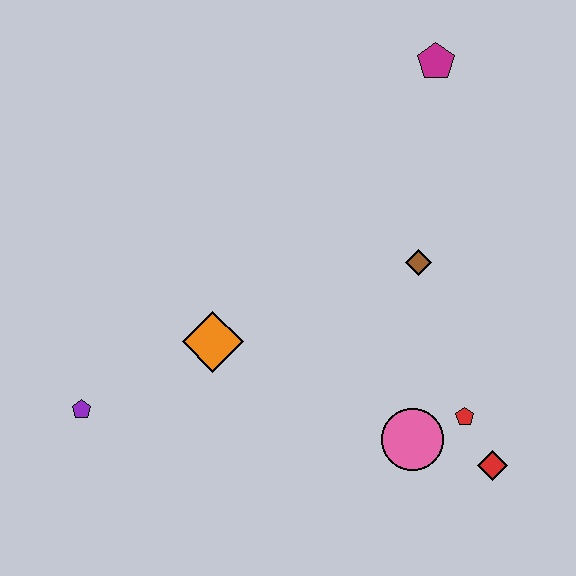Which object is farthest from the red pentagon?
The purple pentagon is farthest from the red pentagon.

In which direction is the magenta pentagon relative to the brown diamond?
The magenta pentagon is above the brown diamond.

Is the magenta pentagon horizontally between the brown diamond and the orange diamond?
No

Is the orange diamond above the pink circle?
Yes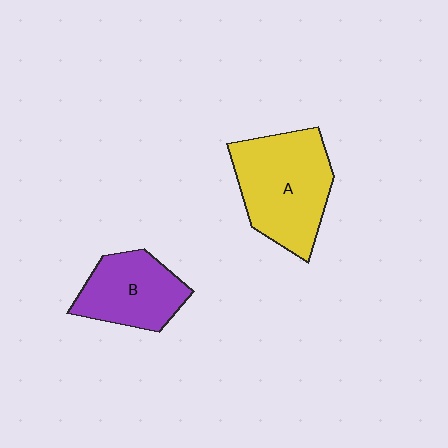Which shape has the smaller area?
Shape B (purple).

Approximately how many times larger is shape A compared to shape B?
Approximately 1.4 times.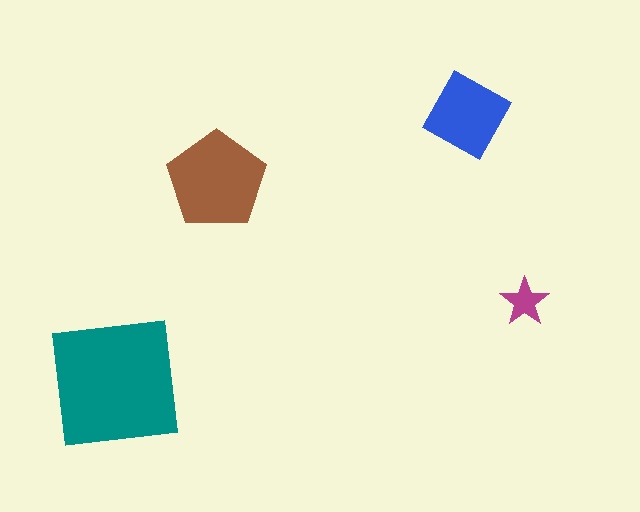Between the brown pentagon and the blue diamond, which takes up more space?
The brown pentagon.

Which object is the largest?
The teal square.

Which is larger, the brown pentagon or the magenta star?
The brown pentagon.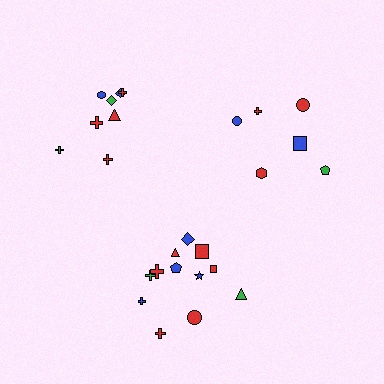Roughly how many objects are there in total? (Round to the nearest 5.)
Roughly 25 objects in total.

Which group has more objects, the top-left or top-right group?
The top-left group.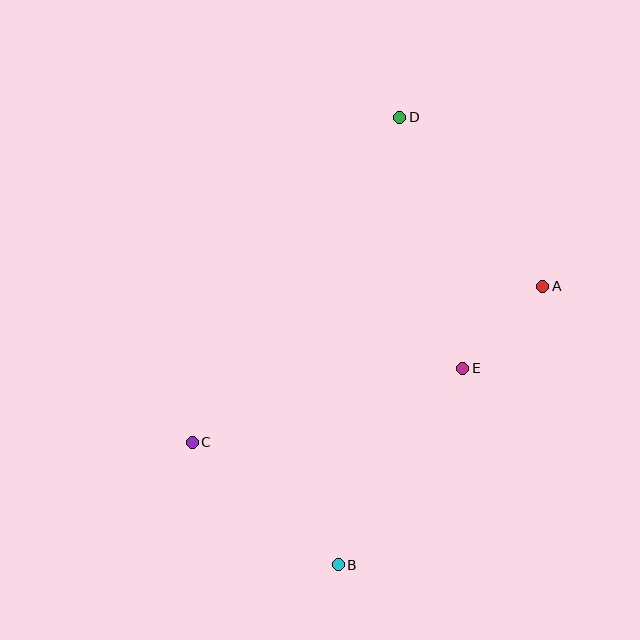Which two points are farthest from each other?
Points B and D are farthest from each other.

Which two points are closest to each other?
Points A and E are closest to each other.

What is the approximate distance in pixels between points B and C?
The distance between B and C is approximately 191 pixels.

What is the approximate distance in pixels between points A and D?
The distance between A and D is approximately 221 pixels.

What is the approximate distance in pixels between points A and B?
The distance between A and B is approximately 345 pixels.